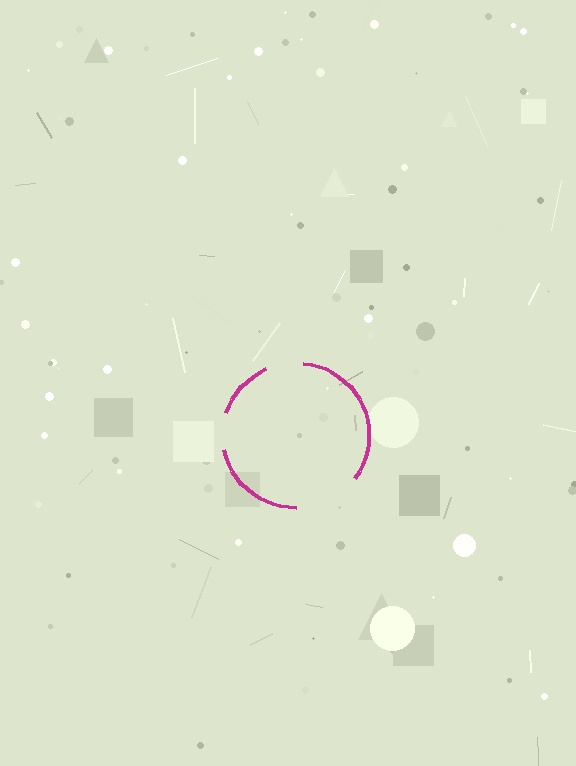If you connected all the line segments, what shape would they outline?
They would outline a circle.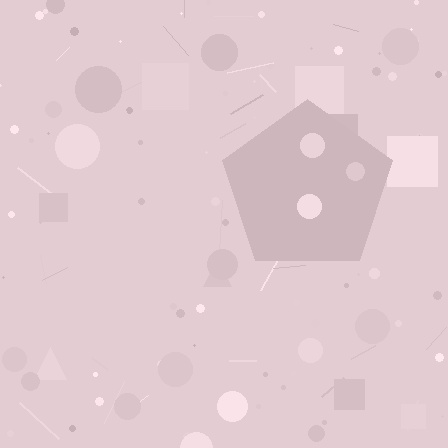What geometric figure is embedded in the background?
A pentagon is embedded in the background.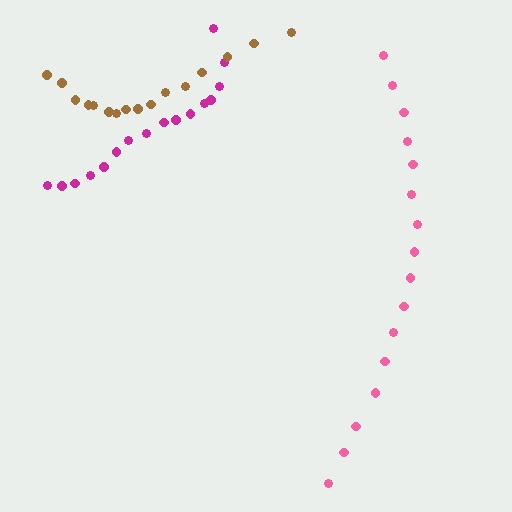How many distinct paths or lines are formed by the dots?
There are 3 distinct paths.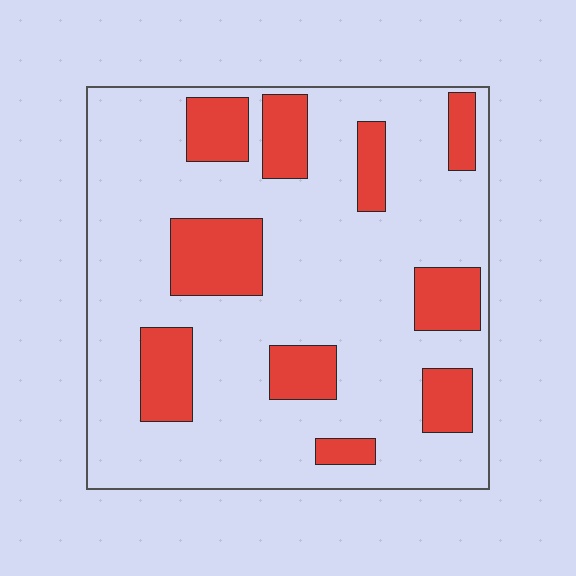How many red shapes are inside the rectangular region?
10.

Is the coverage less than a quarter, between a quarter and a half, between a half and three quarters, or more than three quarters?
Less than a quarter.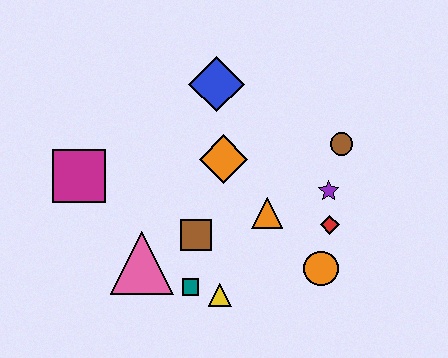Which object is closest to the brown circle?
The purple star is closest to the brown circle.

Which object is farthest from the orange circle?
The magenta square is farthest from the orange circle.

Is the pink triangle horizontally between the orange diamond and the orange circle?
No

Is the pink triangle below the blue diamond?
Yes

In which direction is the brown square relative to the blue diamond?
The brown square is below the blue diamond.